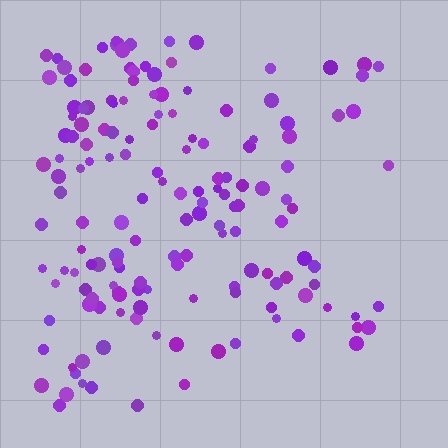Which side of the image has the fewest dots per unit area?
The right.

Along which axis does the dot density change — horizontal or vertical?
Horizontal.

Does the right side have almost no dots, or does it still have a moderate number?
Still a moderate number, just noticeably fewer than the left.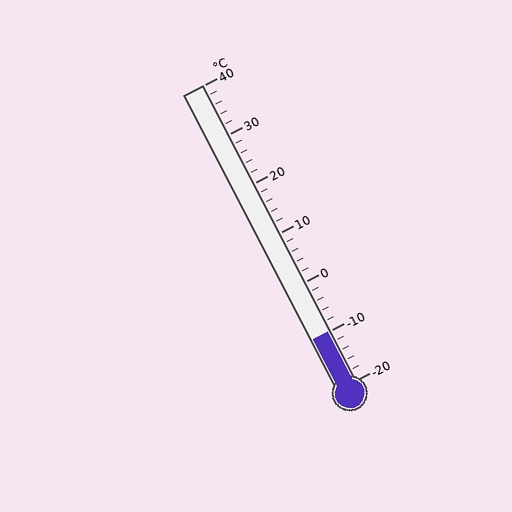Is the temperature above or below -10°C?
The temperature is at -10°C.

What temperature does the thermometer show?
The thermometer shows approximately -10°C.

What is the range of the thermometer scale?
The thermometer scale ranges from -20°C to 40°C.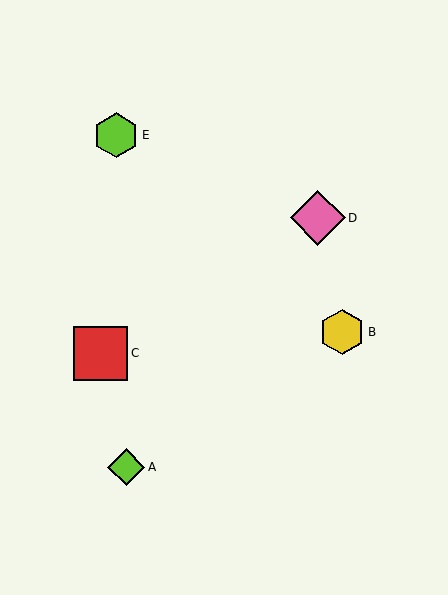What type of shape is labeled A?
Shape A is a lime diamond.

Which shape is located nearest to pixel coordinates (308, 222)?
The pink diamond (labeled D) at (318, 218) is nearest to that location.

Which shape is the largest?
The pink diamond (labeled D) is the largest.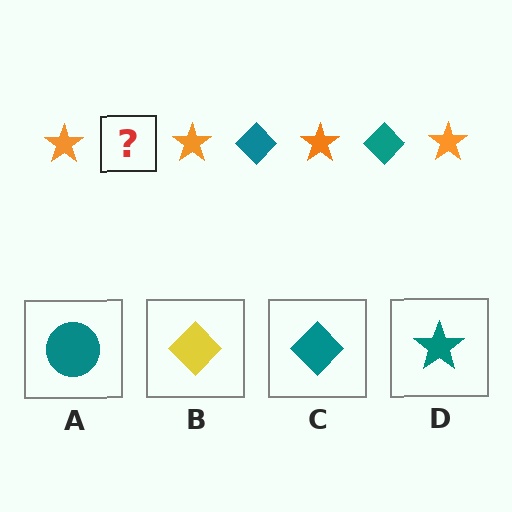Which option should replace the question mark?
Option C.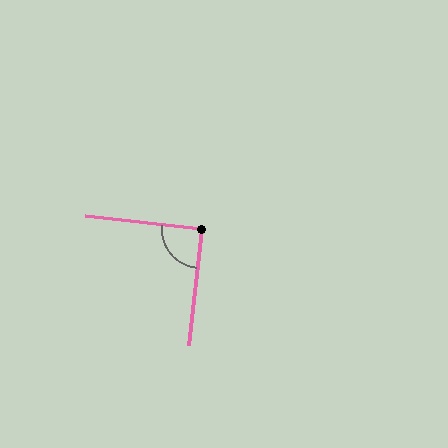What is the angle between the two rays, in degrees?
Approximately 90 degrees.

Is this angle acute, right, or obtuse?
It is approximately a right angle.